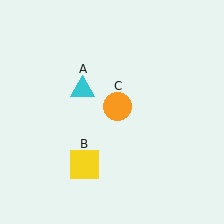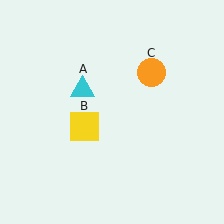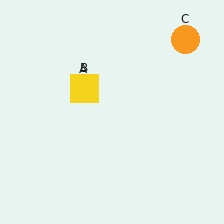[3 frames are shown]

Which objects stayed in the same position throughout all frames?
Cyan triangle (object A) remained stationary.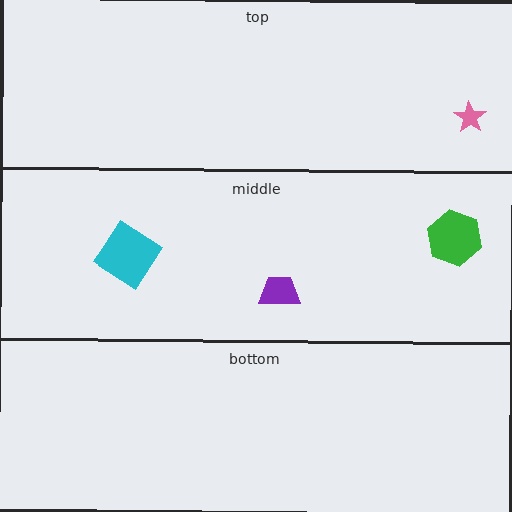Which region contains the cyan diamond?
The middle region.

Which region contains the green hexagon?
The middle region.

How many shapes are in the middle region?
3.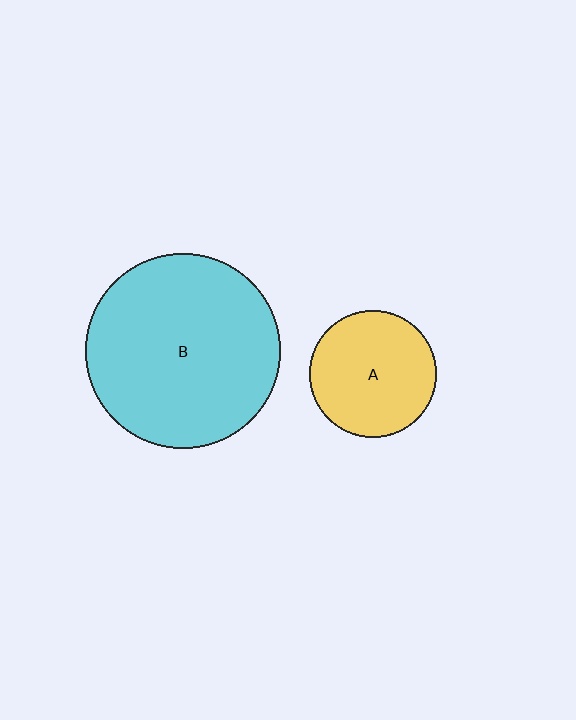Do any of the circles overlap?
No, none of the circles overlap.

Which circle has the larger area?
Circle B (cyan).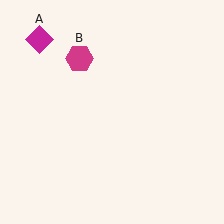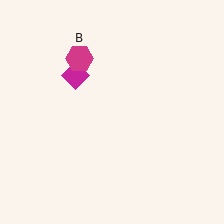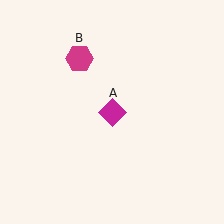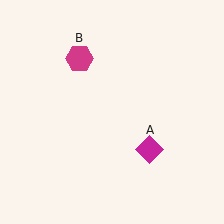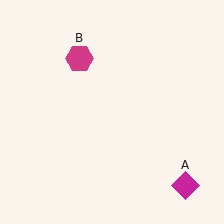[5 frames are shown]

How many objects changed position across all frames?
1 object changed position: magenta diamond (object A).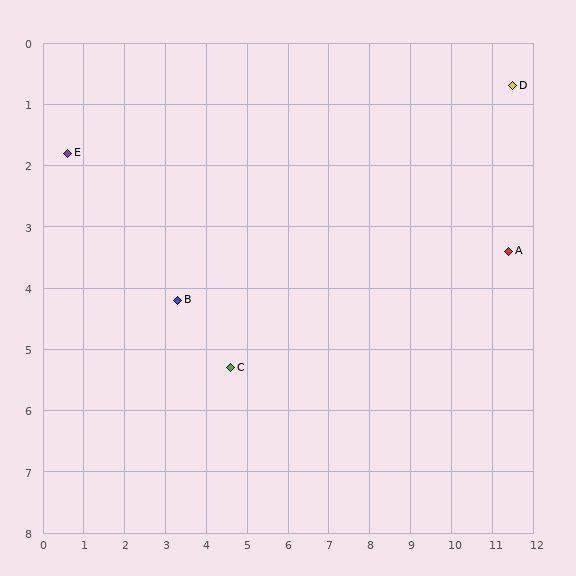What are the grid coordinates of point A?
Point A is at approximately (11.4, 3.4).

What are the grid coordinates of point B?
Point B is at approximately (3.3, 4.2).